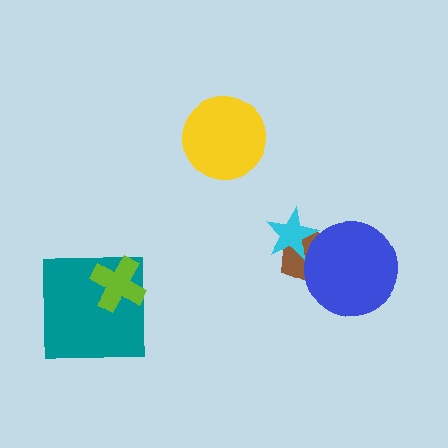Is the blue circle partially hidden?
No, no other shape covers it.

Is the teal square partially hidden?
Yes, it is partially covered by another shape.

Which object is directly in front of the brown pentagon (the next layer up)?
The cyan star is directly in front of the brown pentagon.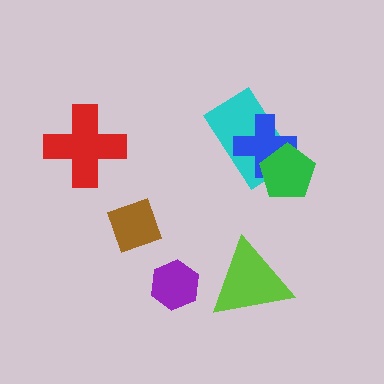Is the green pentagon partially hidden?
No, no other shape covers it.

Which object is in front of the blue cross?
The green pentagon is in front of the blue cross.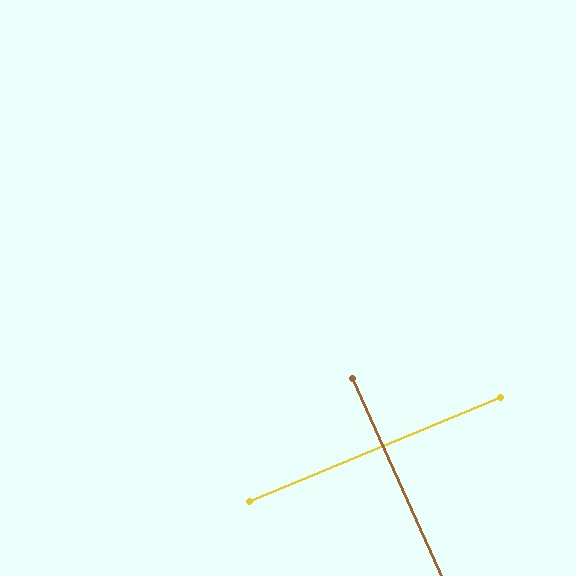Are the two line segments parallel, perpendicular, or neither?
Perpendicular — they meet at approximately 88°.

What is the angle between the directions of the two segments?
Approximately 88 degrees.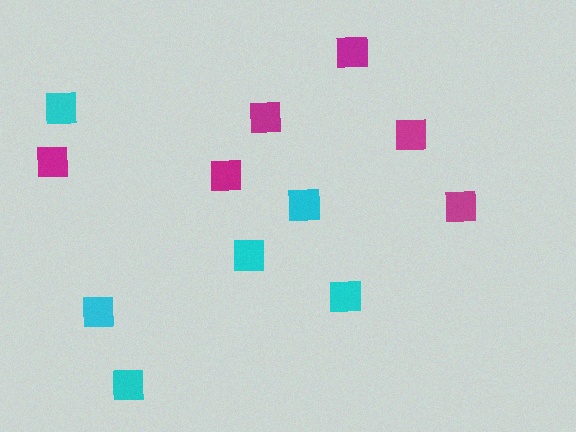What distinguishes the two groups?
There are 2 groups: one group of cyan squares (6) and one group of magenta squares (6).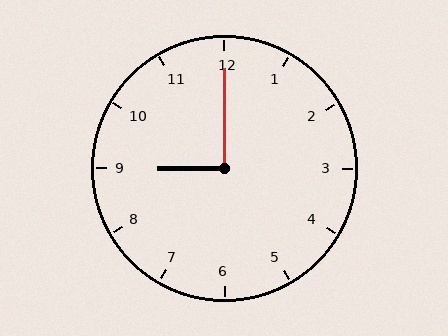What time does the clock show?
9:00.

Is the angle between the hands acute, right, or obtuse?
It is right.